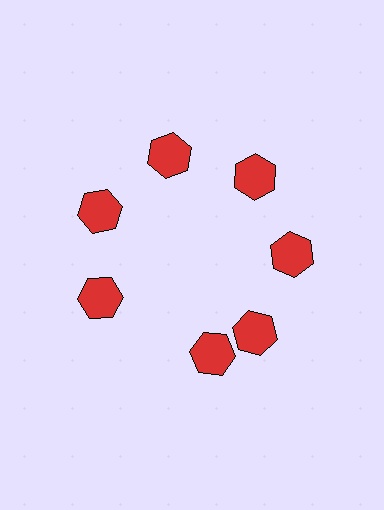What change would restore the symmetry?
The symmetry would be restored by rotating it back into even spacing with its neighbors so that all 7 hexagons sit at equal angles and equal distance from the center.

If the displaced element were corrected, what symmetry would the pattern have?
It would have 7-fold rotational symmetry — the pattern would map onto itself every 51 degrees.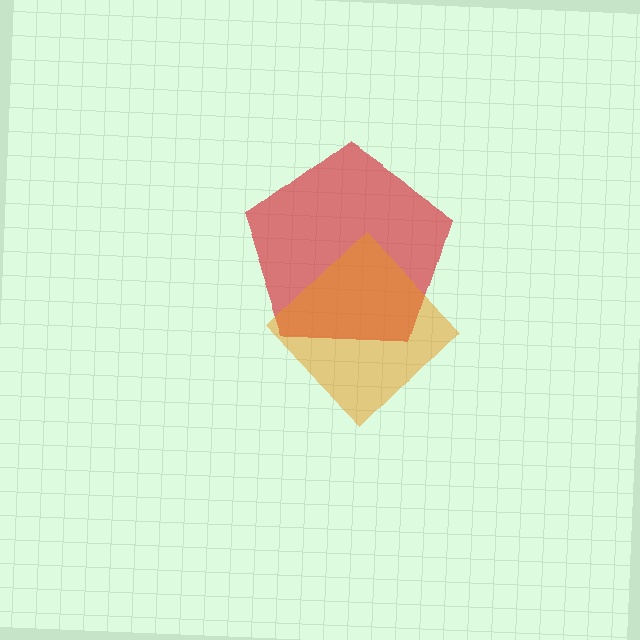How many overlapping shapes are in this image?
There are 2 overlapping shapes in the image.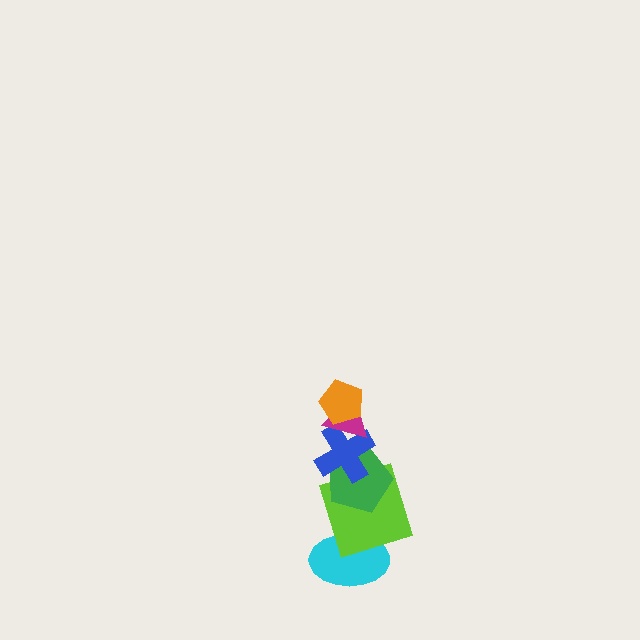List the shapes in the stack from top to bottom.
From top to bottom: the orange pentagon, the magenta triangle, the blue cross, the green pentagon, the lime square, the cyan ellipse.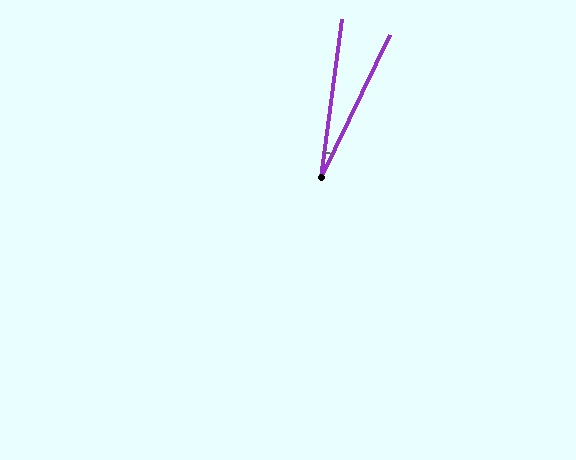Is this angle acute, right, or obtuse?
It is acute.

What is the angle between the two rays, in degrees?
Approximately 18 degrees.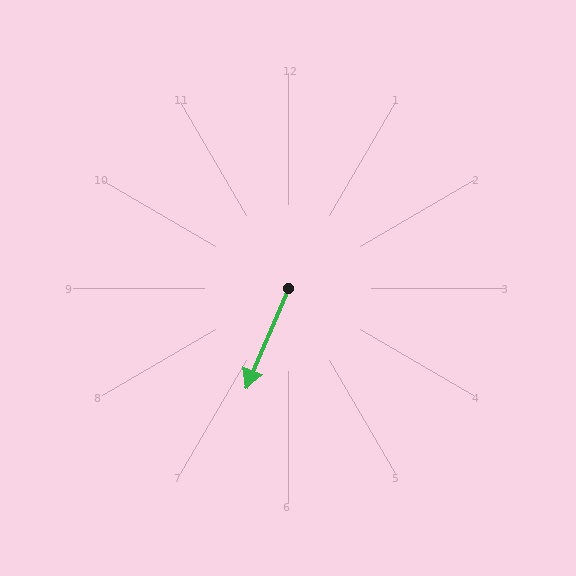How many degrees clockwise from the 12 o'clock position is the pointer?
Approximately 203 degrees.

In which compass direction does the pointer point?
Southwest.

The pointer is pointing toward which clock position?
Roughly 7 o'clock.